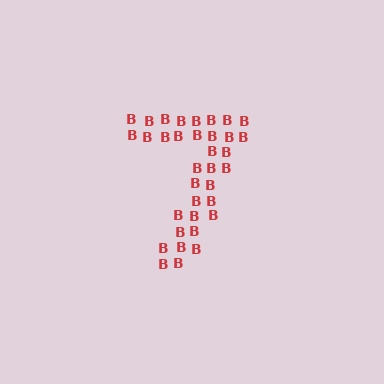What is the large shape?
The large shape is the digit 7.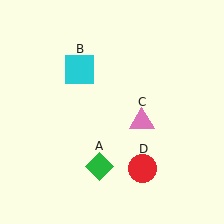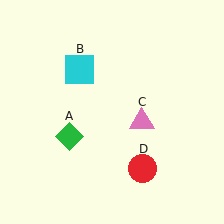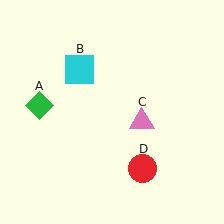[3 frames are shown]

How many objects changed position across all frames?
1 object changed position: green diamond (object A).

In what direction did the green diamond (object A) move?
The green diamond (object A) moved up and to the left.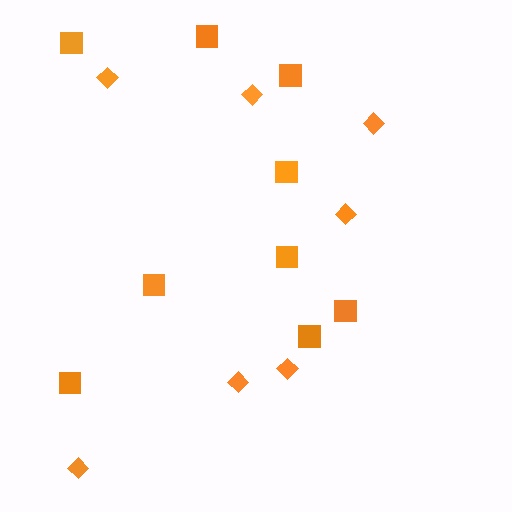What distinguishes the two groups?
There are 2 groups: one group of squares (9) and one group of diamonds (7).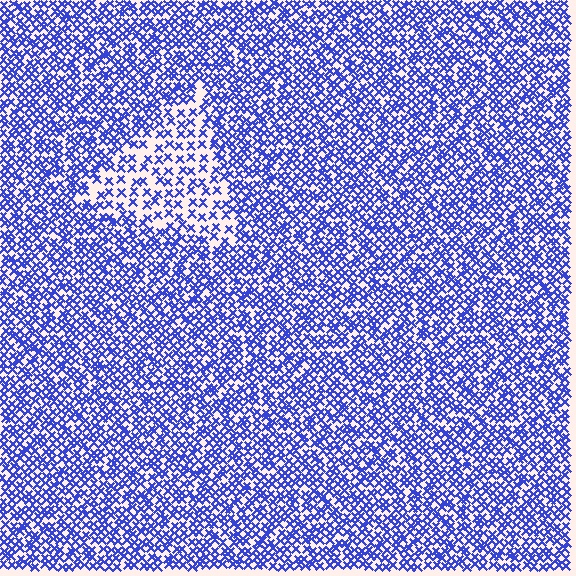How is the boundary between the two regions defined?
The boundary is defined by a change in element density (approximately 2.0x ratio). All elements are the same color, size, and shape.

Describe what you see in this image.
The image contains small blue elements arranged at two different densities. A triangle-shaped region is visible where the elements are less densely packed than the surrounding area.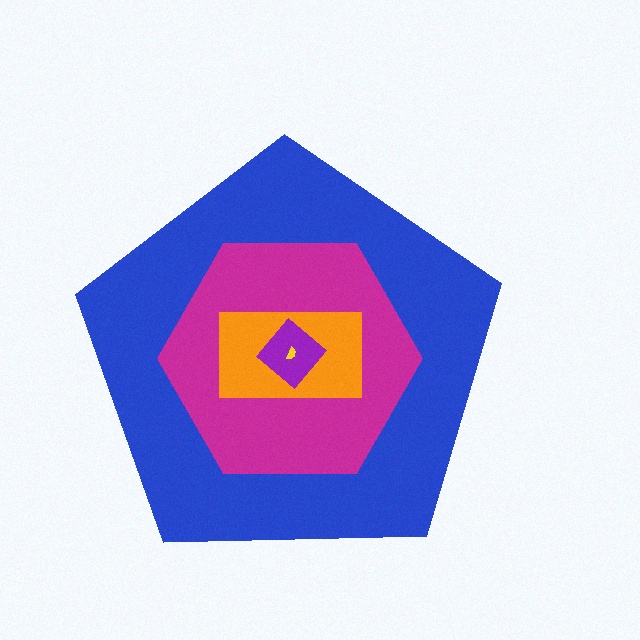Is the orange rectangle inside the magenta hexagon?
Yes.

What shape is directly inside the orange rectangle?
The purple diamond.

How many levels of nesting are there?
5.